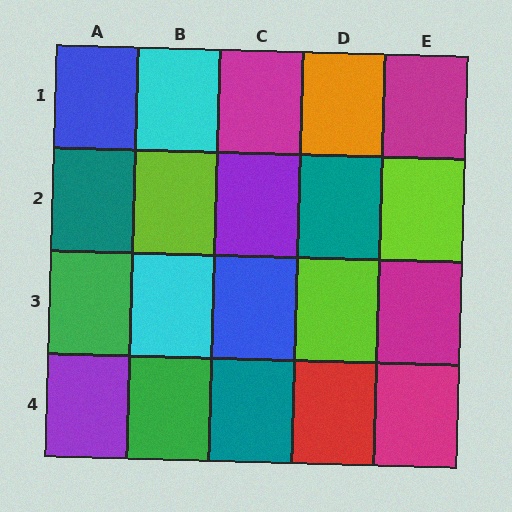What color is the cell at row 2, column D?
Teal.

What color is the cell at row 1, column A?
Blue.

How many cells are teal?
3 cells are teal.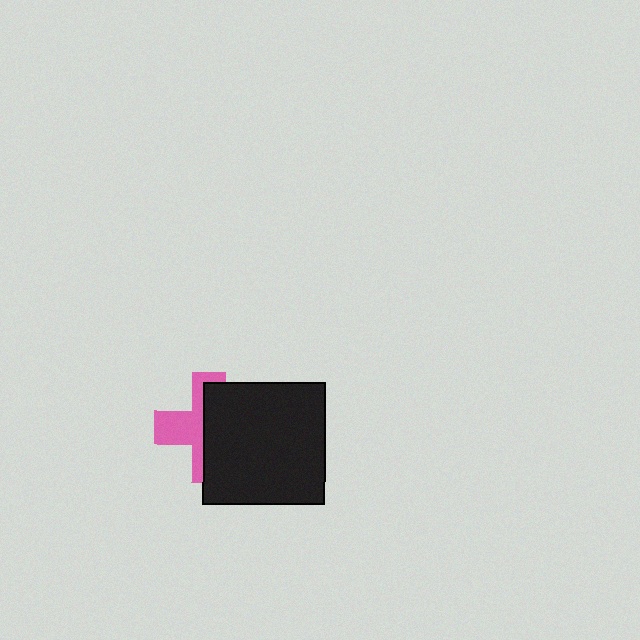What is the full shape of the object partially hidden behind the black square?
The partially hidden object is a pink cross.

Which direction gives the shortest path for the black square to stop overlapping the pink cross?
Moving right gives the shortest separation.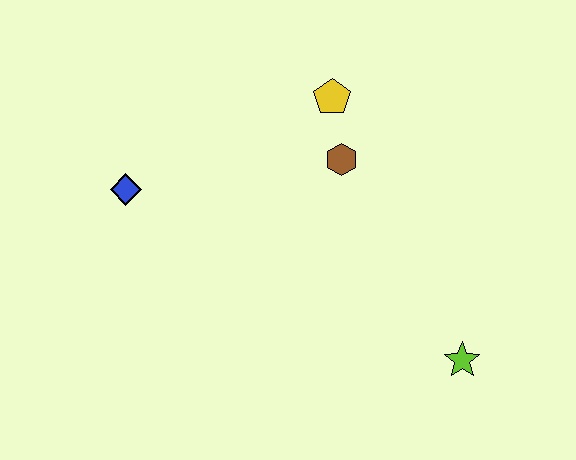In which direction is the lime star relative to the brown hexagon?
The lime star is below the brown hexagon.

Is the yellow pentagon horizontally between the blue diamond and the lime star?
Yes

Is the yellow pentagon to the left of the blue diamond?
No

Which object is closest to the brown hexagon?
The yellow pentagon is closest to the brown hexagon.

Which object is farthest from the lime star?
The blue diamond is farthest from the lime star.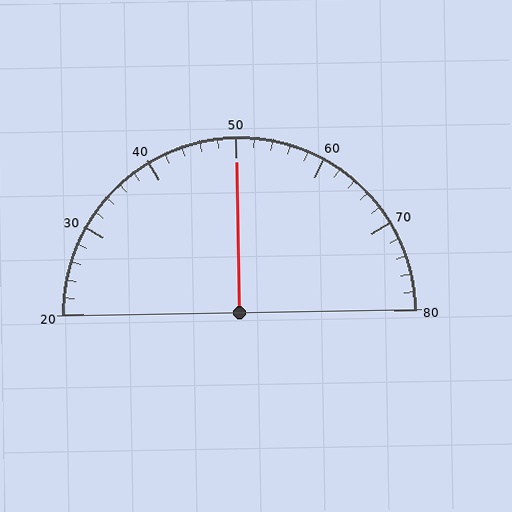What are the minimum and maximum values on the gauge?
The gauge ranges from 20 to 80.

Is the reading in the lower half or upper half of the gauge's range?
The reading is in the upper half of the range (20 to 80).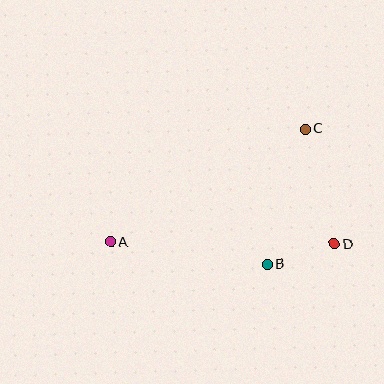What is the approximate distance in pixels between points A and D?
The distance between A and D is approximately 223 pixels.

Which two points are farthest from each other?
Points A and C are farthest from each other.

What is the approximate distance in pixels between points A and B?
The distance between A and B is approximately 158 pixels.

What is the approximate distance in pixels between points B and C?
The distance between B and C is approximately 140 pixels.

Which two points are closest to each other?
Points B and D are closest to each other.